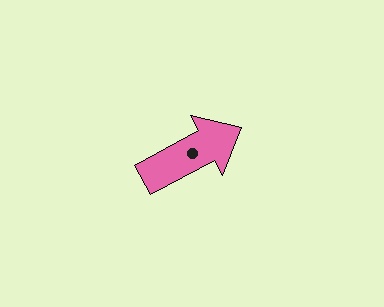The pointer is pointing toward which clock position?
Roughly 2 o'clock.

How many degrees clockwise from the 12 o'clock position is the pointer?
Approximately 62 degrees.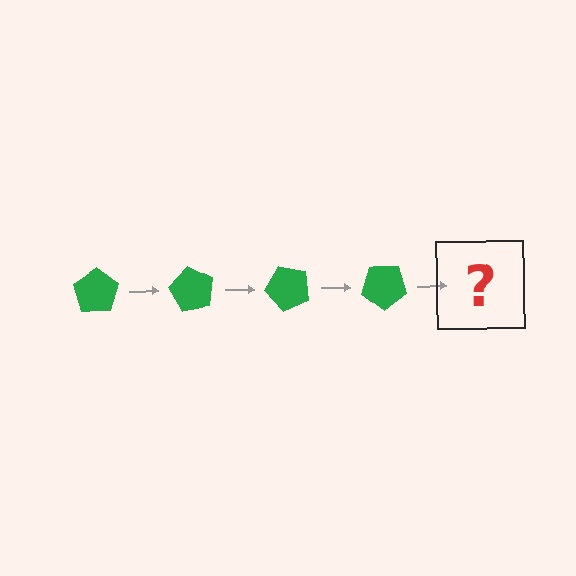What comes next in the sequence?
The next element should be a green pentagon rotated 240 degrees.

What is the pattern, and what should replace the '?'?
The pattern is that the pentagon rotates 60 degrees each step. The '?' should be a green pentagon rotated 240 degrees.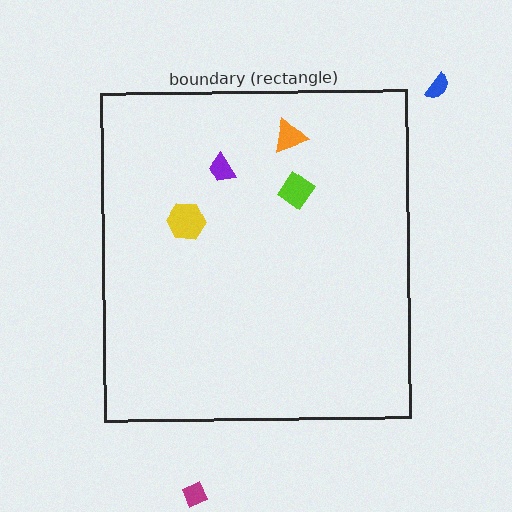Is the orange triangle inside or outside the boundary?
Inside.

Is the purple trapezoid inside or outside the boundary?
Inside.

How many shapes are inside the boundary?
4 inside, 2 outside.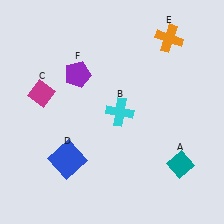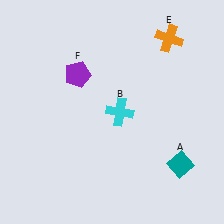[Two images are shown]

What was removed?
The blue square (D), the magenta diamond (C) were removed in Image 2.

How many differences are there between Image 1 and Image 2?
There are 2 differences between the two images.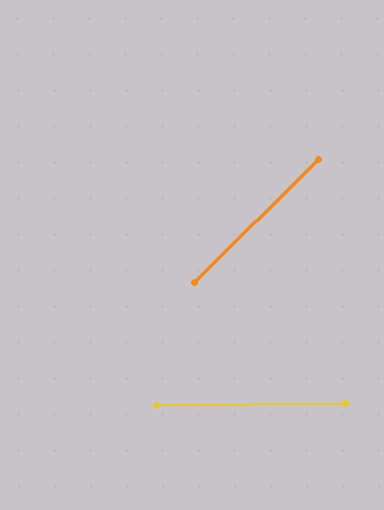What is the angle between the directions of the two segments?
Approximately 44 degrees.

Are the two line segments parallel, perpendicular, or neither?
Neither parallel nor perpendicular — they differ by about 44°.